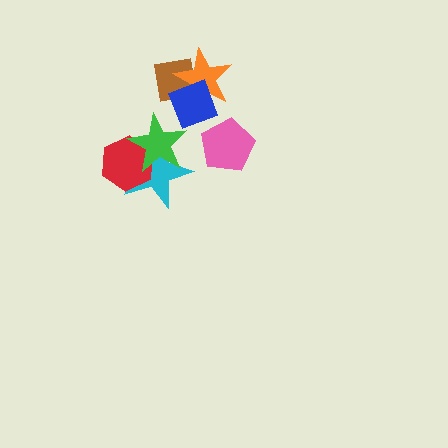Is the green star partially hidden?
No, no other shape covers it.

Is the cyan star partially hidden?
Yes, it is partially covered by another shape.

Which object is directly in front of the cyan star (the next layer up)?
The red hexagon is directly in front of the cyan star.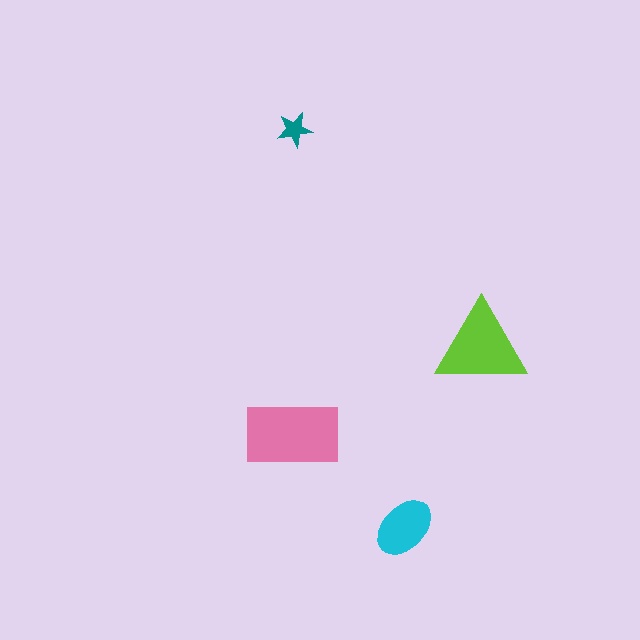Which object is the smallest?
The teal star.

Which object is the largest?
The pink rectangle.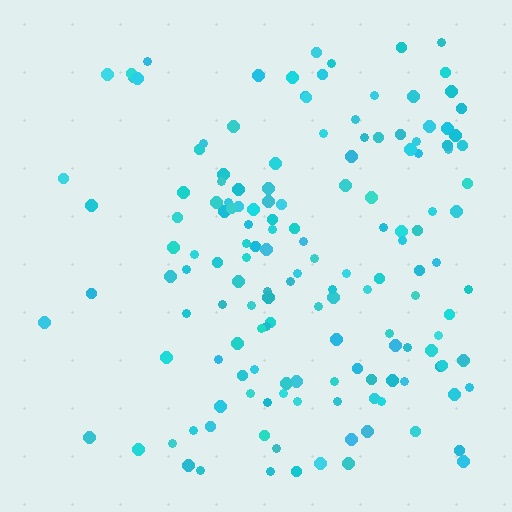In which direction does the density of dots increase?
From left to right, with the right side densest.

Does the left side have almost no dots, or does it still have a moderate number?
Still a moderate number, just noticeably fewer than the right.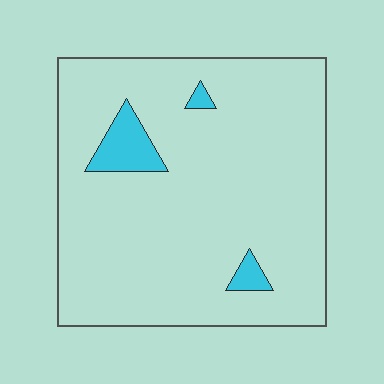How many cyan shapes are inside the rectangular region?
3.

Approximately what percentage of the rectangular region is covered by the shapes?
Approximately 5%.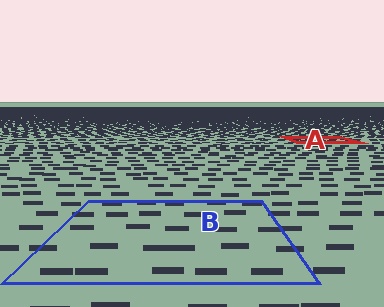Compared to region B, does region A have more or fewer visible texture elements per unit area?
Region A has more texture elements per unit area — they are packed more densely because it is farther away.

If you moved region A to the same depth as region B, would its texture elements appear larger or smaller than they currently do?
They would appear larger. At a closer depth, the same texture elements are projected at a bigger on-screen size.